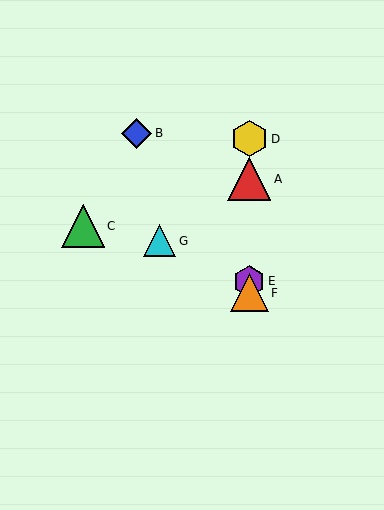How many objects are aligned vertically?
4 objects (A, D, E, F) are aligned vertically.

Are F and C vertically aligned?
No, F is at x≈249 and C is at x≈83.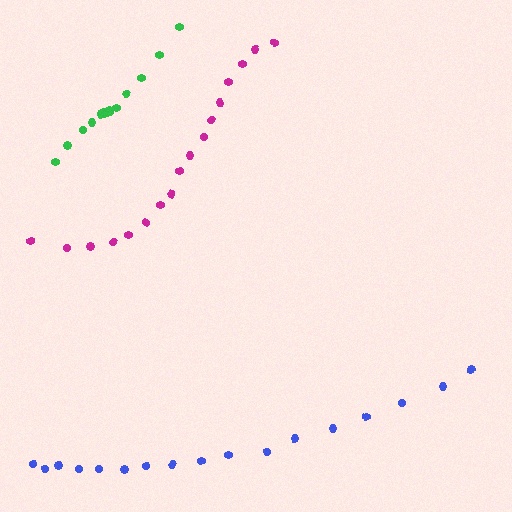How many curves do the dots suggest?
There are 3 distinct paths.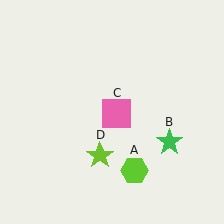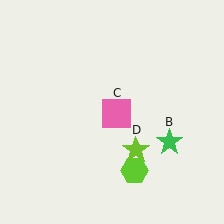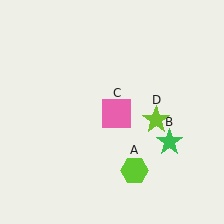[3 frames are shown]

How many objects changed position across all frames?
1 object changed position: lime star (object D).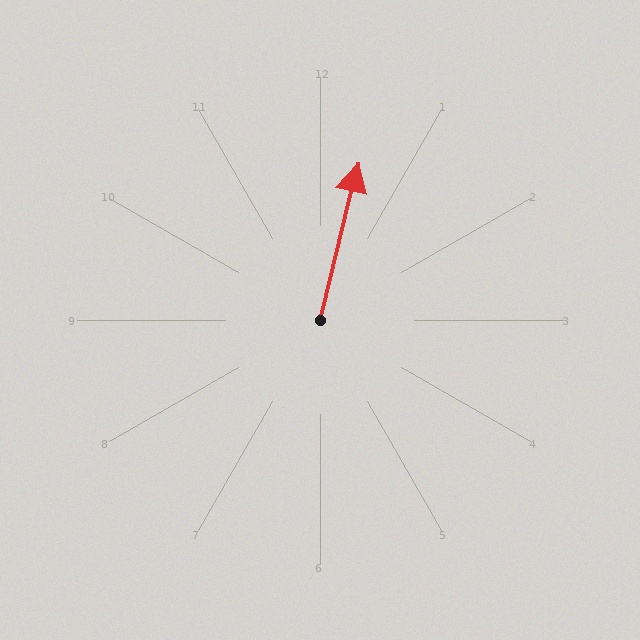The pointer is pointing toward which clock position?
Roughly 12 o'clock.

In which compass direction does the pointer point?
North.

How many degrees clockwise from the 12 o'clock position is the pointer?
Approximately 14 degrees.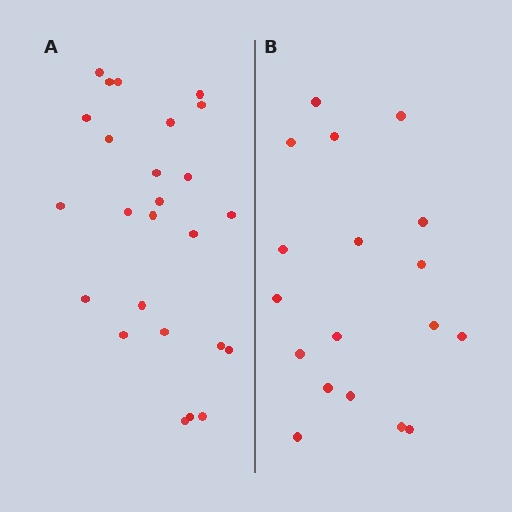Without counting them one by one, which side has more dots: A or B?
Region A (the left region) has more dots.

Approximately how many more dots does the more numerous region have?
Region A has roughly 8 or so more dots than region B.